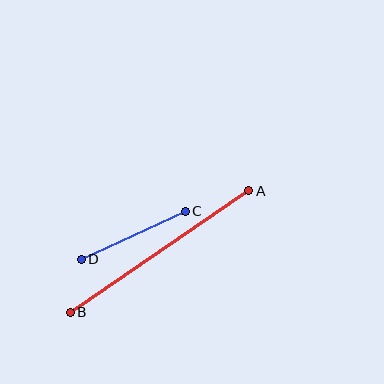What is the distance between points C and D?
The distance is approximately 115 pixels.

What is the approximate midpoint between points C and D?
The midpoint is at approximately (133, 235) pixels.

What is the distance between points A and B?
The distance is approximately 216 pixels.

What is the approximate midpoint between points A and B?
The midpoint is at approximately (159, 252) pixels.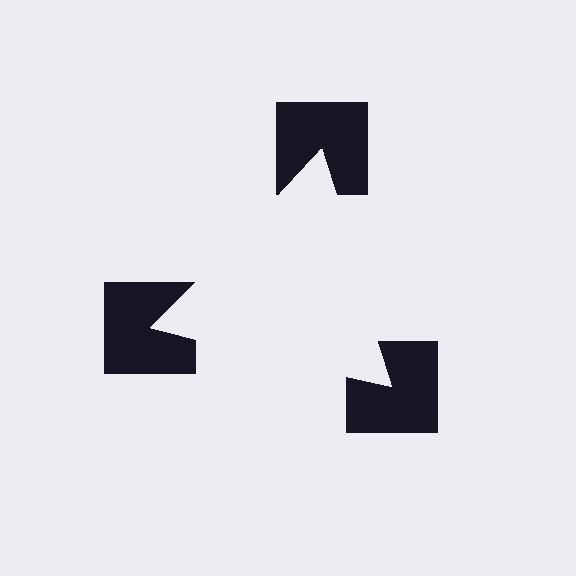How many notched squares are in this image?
There are 3 — one at each vertex of the illusory triangle.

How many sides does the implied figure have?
3 sides.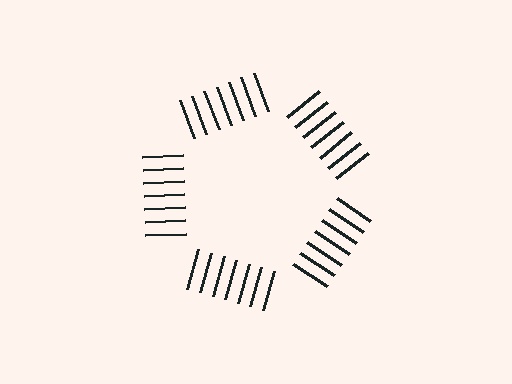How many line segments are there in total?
35 — 7 along each of the 5 edges.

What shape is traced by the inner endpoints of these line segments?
An illusory pentagon — the line segments terminate on its edges but no continuous stroke is drawn.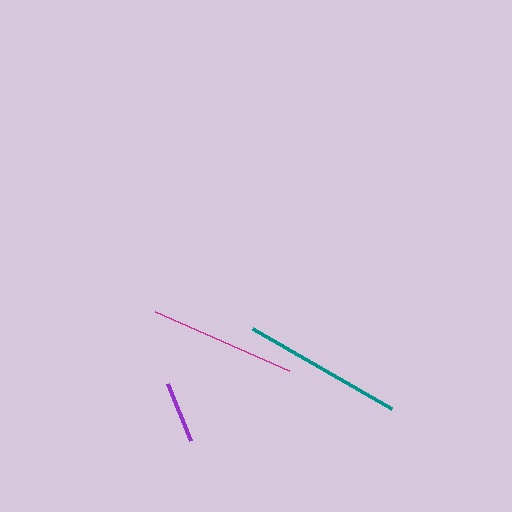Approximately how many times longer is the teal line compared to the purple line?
The teal line is approximately 2.6 times the length of the purple line.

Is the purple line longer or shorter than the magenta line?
The magenta line is longer than the purple line.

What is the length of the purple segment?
The purple segment is approximately 61 pixels long.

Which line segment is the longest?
The teal line is the longest at approximately 161 pixels.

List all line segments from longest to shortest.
From longest to shortest: teal, magenta, purple.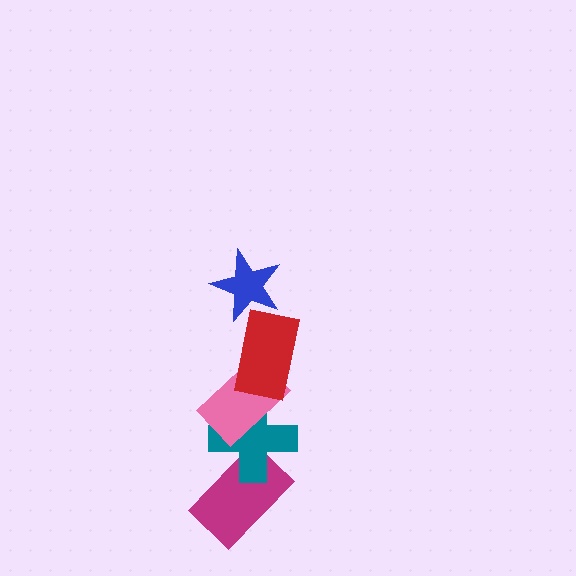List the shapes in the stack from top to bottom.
From top to bottom: the blue star, the red rectangle, the pink rectangle, the teal cross, the magenta rectangle.